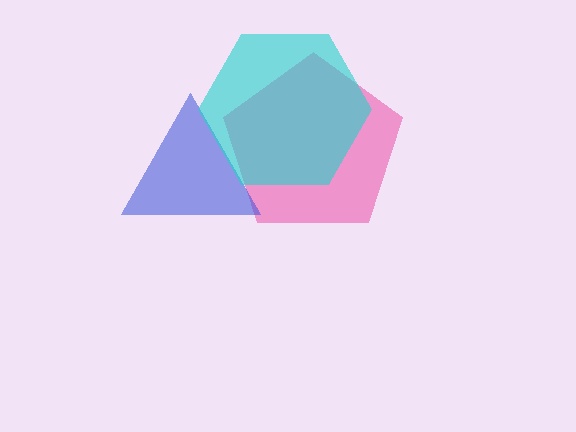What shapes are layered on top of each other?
The layered shapes are: a pink pentagon, a blue triangle, a cyan hexagon.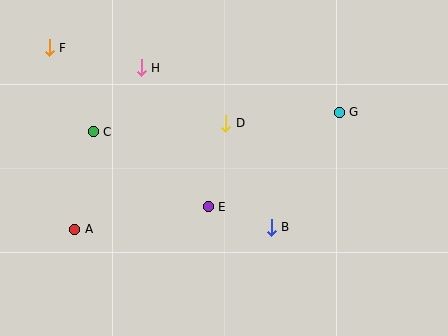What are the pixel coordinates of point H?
Point H is at (141, 68).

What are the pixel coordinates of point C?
Point C is at (93, 132).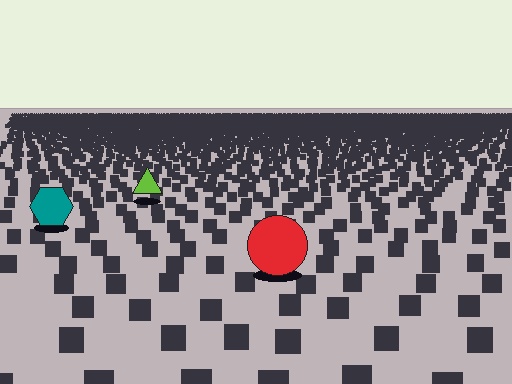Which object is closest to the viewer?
The red circle is closest. The texture marks near it are larger and more spread out.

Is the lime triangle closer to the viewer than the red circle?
No. The red circle is closer — you can tell from the texture gradient: the ground texture is coarser near it.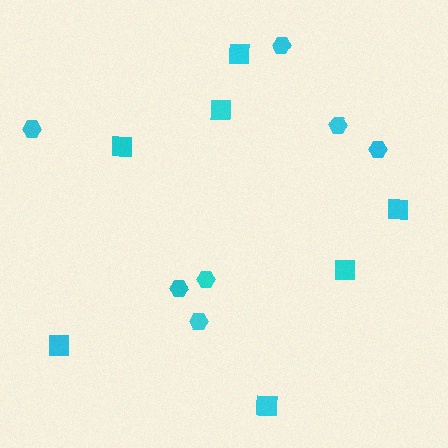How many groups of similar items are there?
There are 2 groups: one group of squares (7) and one group of hexagons (7).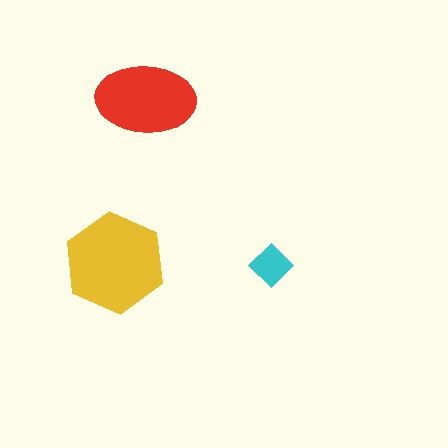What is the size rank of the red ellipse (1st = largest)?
2nd.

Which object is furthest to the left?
The yellow hexagon is leftmost.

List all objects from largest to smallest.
The yellow hexagon, the red ellipse, the cyan diamond.